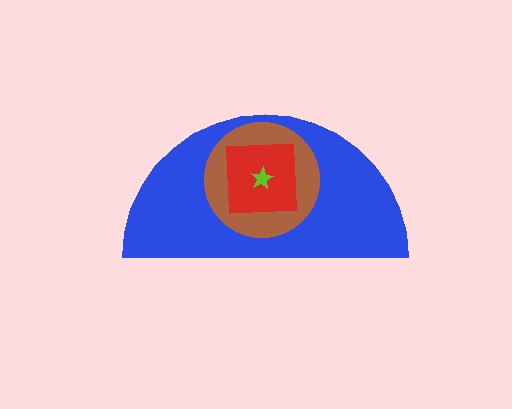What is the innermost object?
The lime star.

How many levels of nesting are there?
4.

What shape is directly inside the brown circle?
The red square.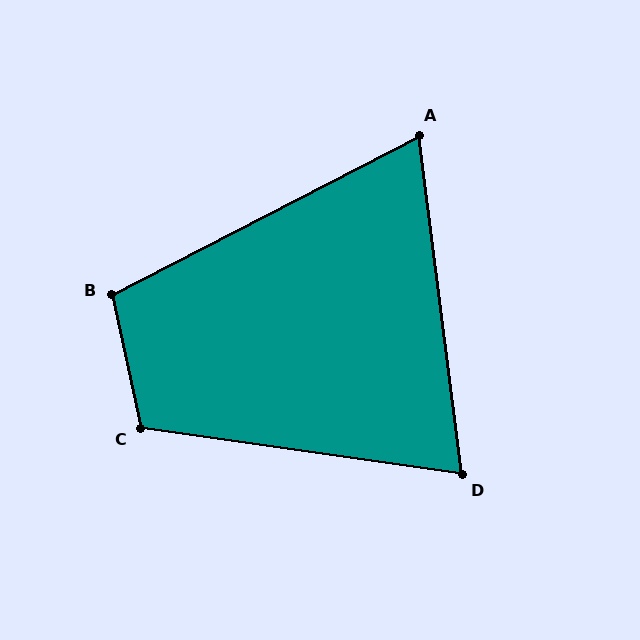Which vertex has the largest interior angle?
C, at approximately 110 degrees.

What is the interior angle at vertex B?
Approximately 105 degrees (obtuse).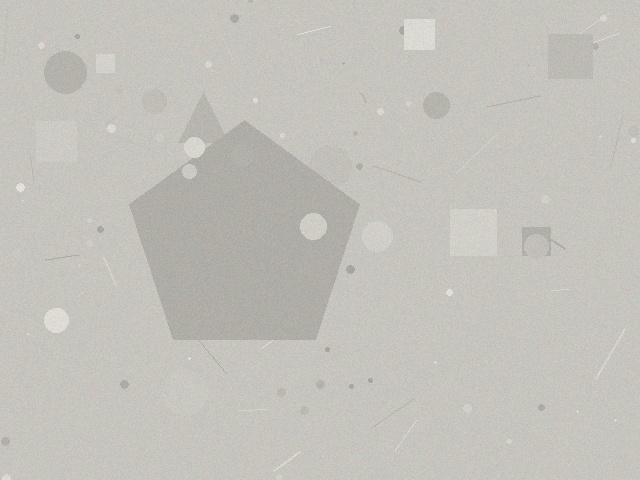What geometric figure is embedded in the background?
A pentagon is embedded in the background.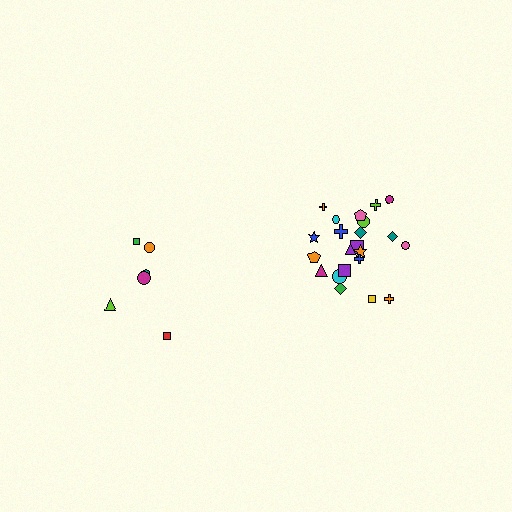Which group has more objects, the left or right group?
The right group.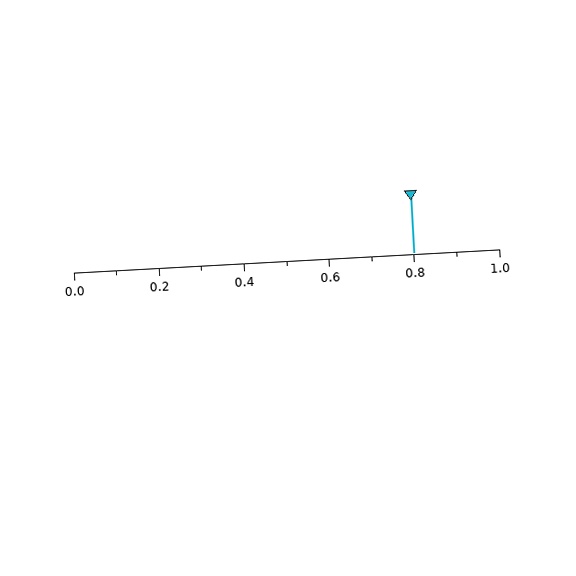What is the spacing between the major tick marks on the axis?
The major ticks are spaced 0.2 apart.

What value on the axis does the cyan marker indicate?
The marker indicates approximately 0.8.